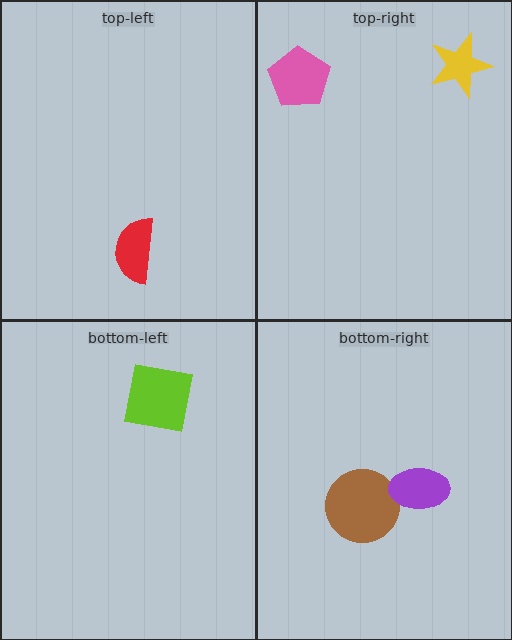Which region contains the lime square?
The bottom-left region.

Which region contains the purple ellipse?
The bottom-right region.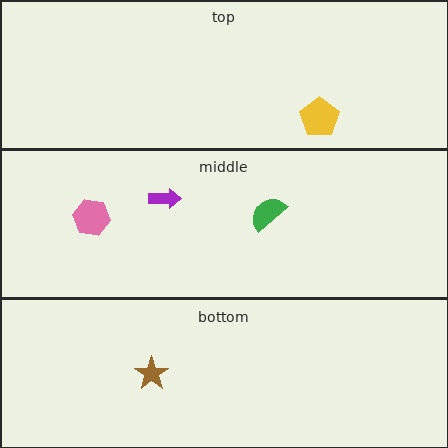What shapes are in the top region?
The yellow pentagon.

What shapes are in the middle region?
The purple arrow, the pink hexagon, the green semicircle.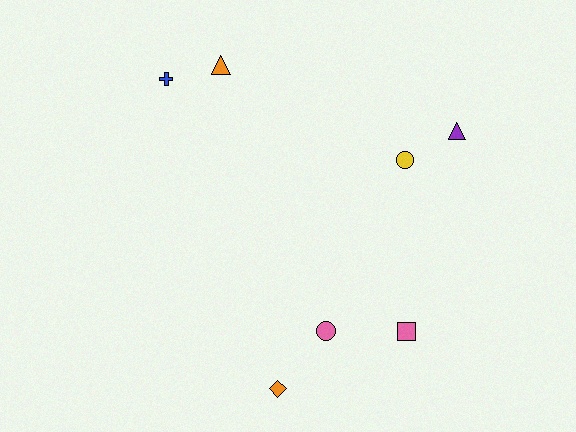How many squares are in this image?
There is 1 square.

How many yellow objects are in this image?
There is 1 yellow object.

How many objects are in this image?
There are 7 objects.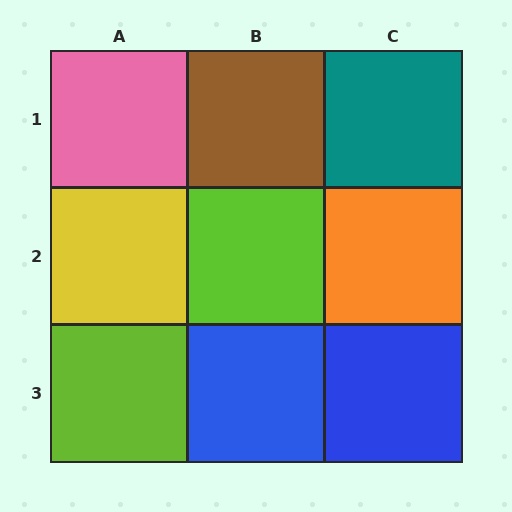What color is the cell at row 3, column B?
Blue.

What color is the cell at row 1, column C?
Teal.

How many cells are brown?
1 cell is brown.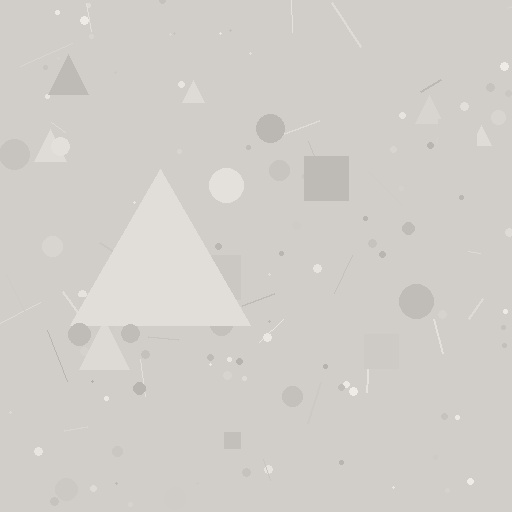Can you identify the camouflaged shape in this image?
The camouflaged shape is a triangle.